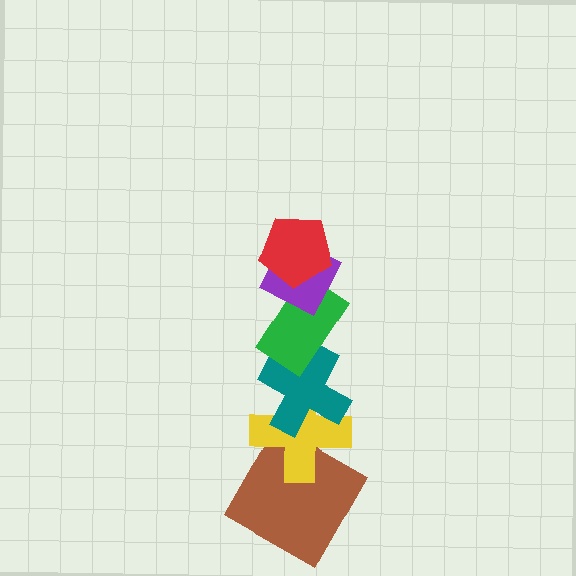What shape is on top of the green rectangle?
The purple diamond is on top of the green rectangle.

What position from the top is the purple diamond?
The purple diamond is 2nd from the top.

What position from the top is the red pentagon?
The red pentagon is 1st from the top.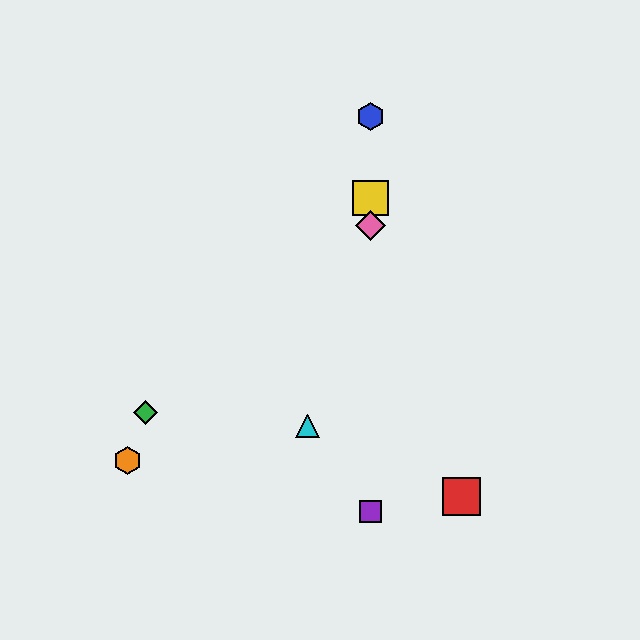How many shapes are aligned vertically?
4 shapes (the blue hexagon, the yellow square, the purple square, the pink diamond) are aligned vertically.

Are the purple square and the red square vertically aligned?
No, the purple square is at x≈370 and the red square is at x≈461.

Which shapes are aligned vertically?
The blue hexagon, the yellow square, the purple square, the pink diamond are aligned vertically.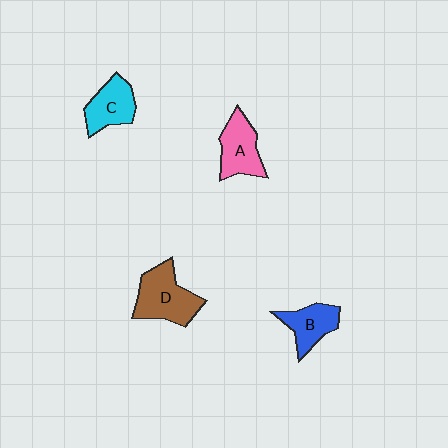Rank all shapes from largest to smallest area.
From largest to smallest: D (brown), A (pink), C (cyan), B (blue).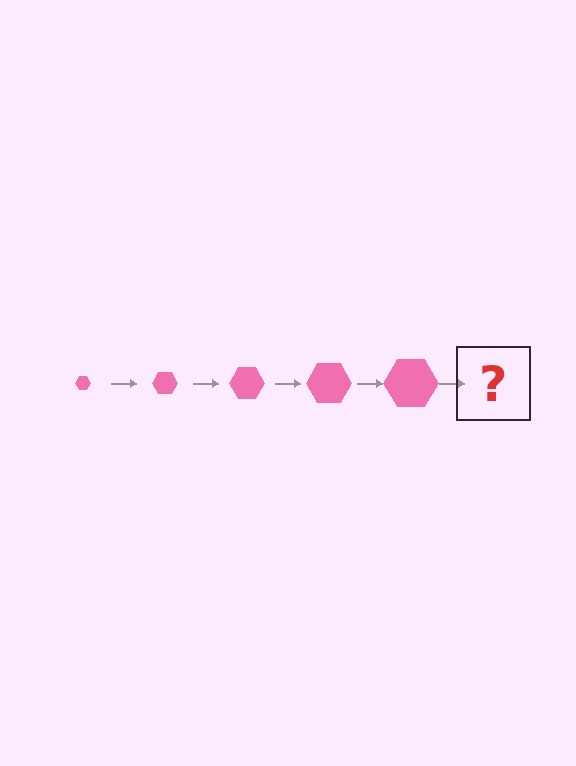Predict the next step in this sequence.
The next step is a pink hexagon, larger than the previous one.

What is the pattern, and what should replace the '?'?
The pattern is that the hexagon gets progressively larger each step. The '?' should be a pink hexagon, larger than the previous one.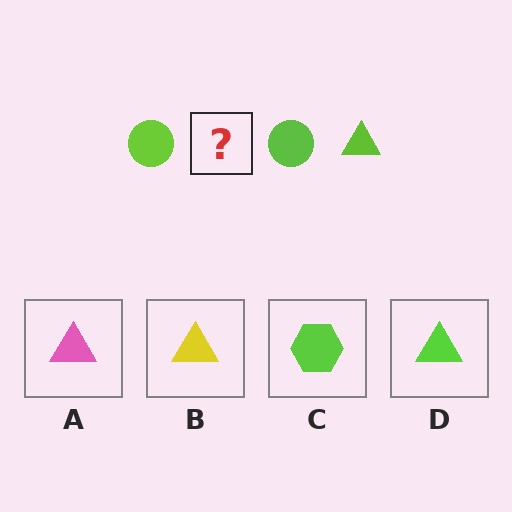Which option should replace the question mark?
Option D.